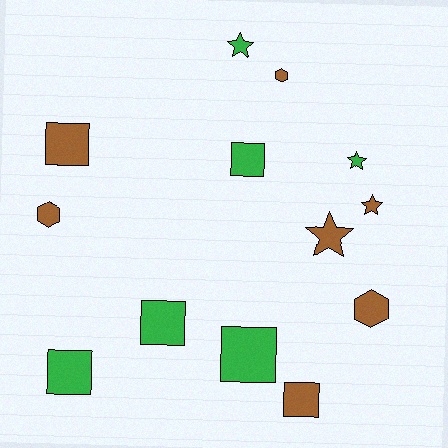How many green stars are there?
There are 2 green stars.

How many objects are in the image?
There are 13 objects.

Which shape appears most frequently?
Square, with 6 objects.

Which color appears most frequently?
Brown, with 7 objects.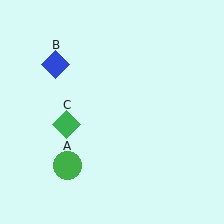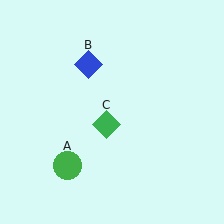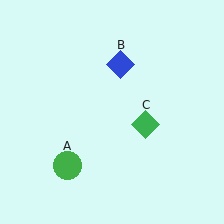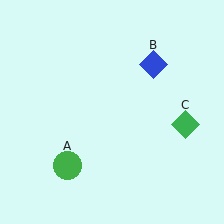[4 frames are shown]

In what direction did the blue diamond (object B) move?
The blue diamond (object B) moved right.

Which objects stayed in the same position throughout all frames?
Green circle (object A) remained stationary.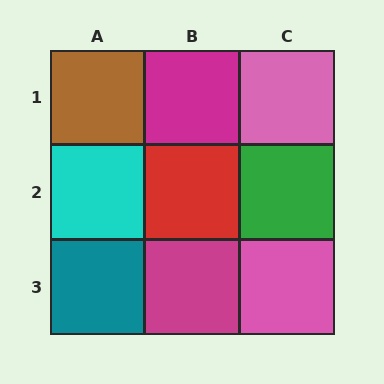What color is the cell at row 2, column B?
Red.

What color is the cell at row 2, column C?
Green.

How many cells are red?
1 cell is red.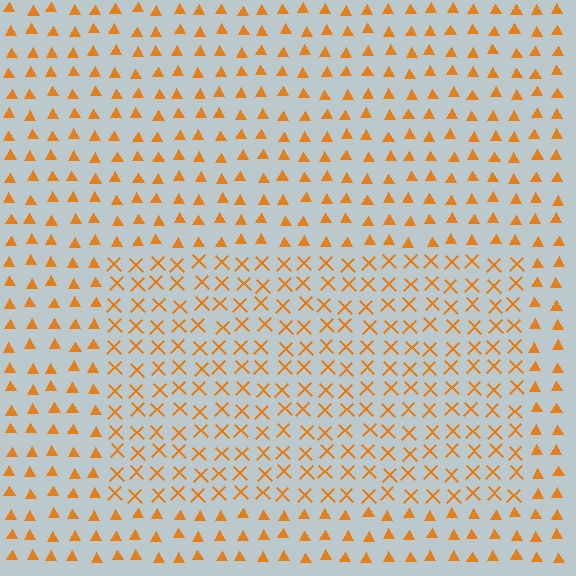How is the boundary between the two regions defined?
The boundary is defined by a change in element shape: X marks inside vs. triangles outside. All elements share the same color and spacing.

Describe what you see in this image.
The image is filled with small orange elements arranged in a uniform grid. A rectangle-shaped region contains X marks, while the surrounding area contains triangles. The boundary is defined purely by the change in element shape.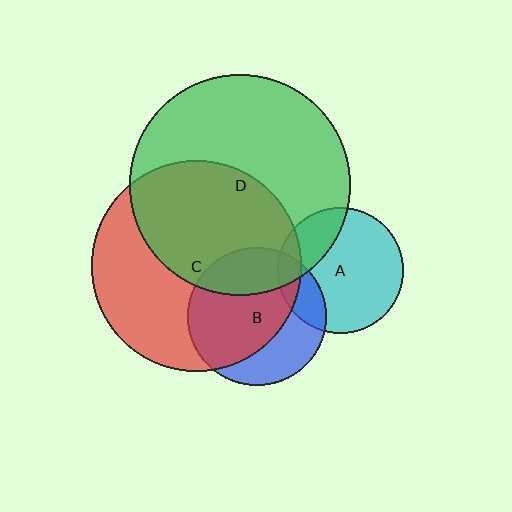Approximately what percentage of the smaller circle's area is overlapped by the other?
Approximately 65%.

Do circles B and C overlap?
Yes.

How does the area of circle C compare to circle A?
Approximately 2.8 times.